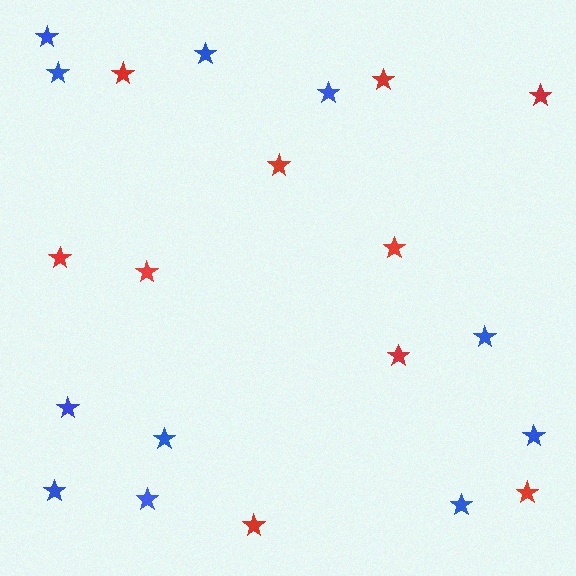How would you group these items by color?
There are 2 groups: one group of blue stars (11) and one group of red stars (10).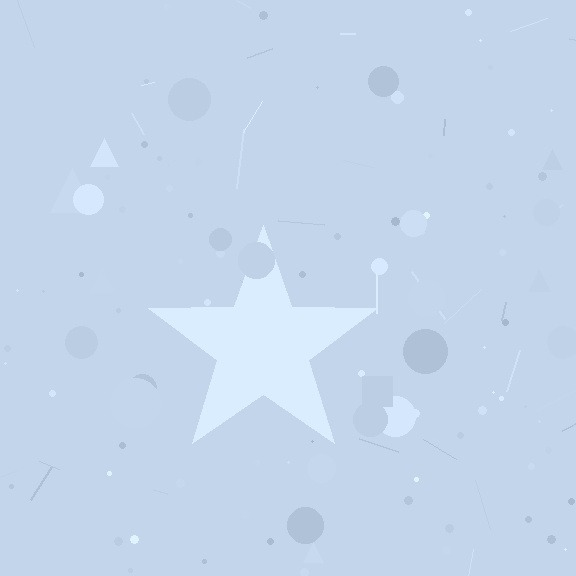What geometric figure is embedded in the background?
A star is embedded in the background.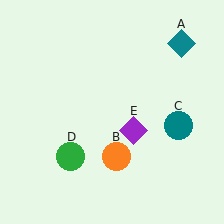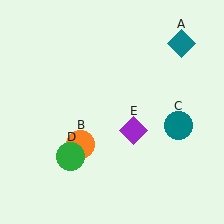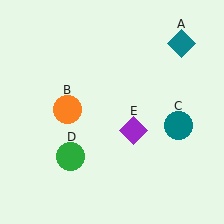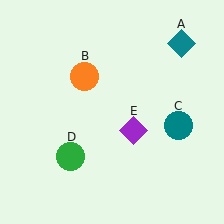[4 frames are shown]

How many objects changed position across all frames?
1 object changed position: orange circle (object B).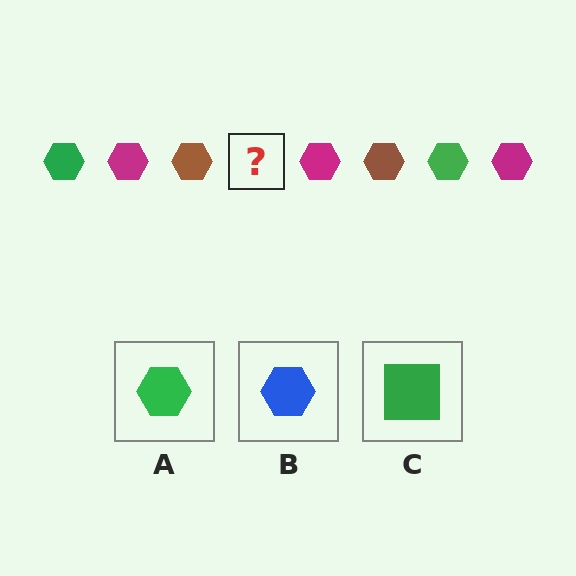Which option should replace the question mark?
Option A.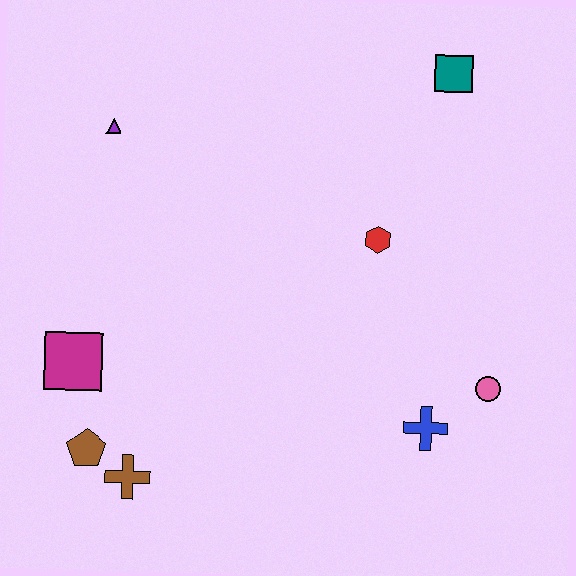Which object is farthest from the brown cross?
The teal square is farthest from the brown cross.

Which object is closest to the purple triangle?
The magenta square is closest to the purple triangle.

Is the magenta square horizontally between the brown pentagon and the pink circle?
No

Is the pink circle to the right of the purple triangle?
Yes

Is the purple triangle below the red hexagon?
No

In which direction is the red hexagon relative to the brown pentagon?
The red hexagon is to the right of the brown pentagon.